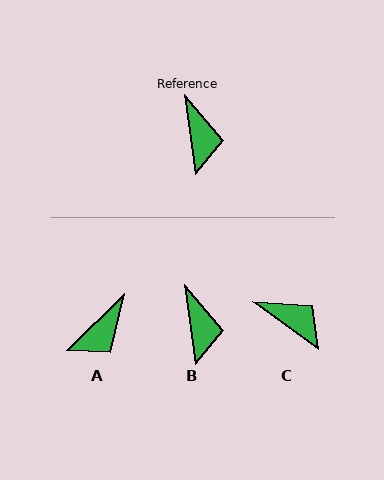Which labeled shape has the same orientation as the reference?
B.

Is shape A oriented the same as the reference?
No, it is off by about 54 degrees.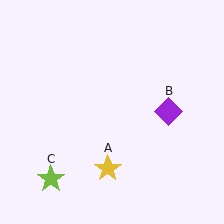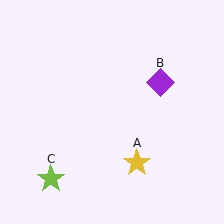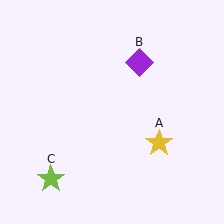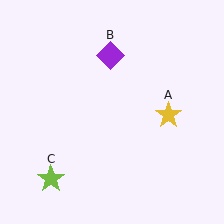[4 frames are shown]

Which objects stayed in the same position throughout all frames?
Lime star (object C) remained stationary.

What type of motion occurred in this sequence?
The yellow star (object A), purple diamond (object B) rotated counterclockwise around the center of the scene.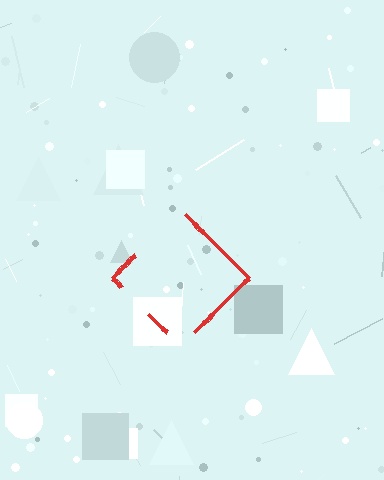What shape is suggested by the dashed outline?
The dashed outline suggests a diamond.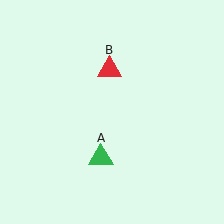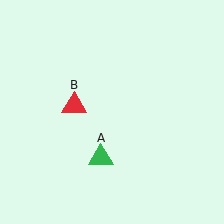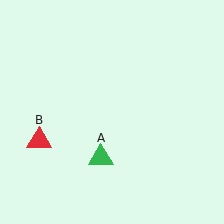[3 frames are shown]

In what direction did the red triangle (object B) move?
The red triangle (object B) moved down and to the left.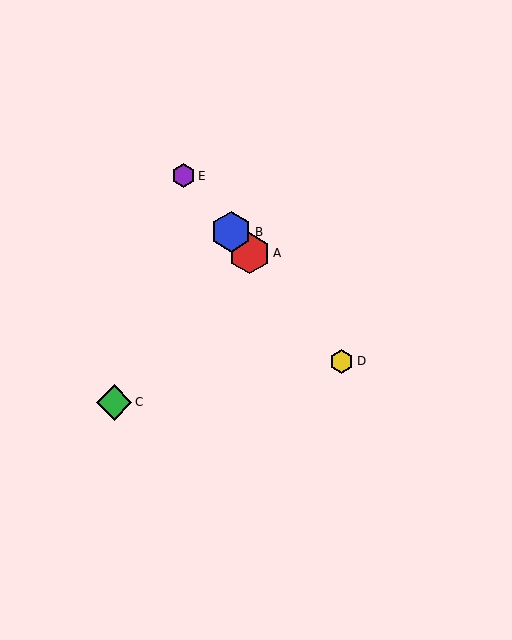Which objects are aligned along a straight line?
Objects A, B, D, E are aligned along a straight line.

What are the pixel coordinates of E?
Object E is at (184, 176).